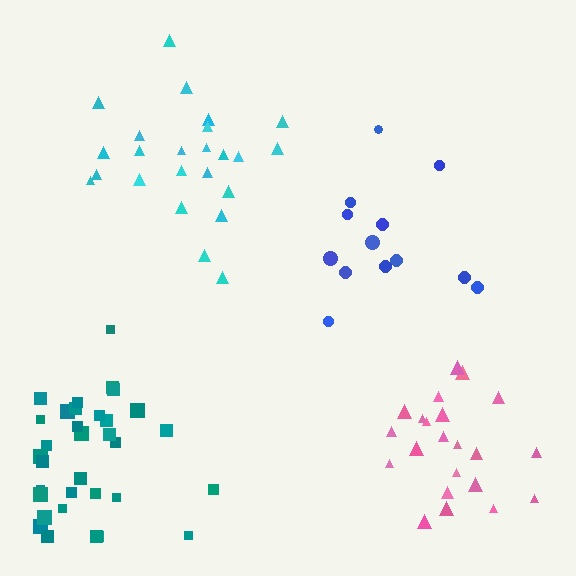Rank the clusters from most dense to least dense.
pink, teal, cyan, blue.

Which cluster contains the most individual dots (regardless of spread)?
Teal (34).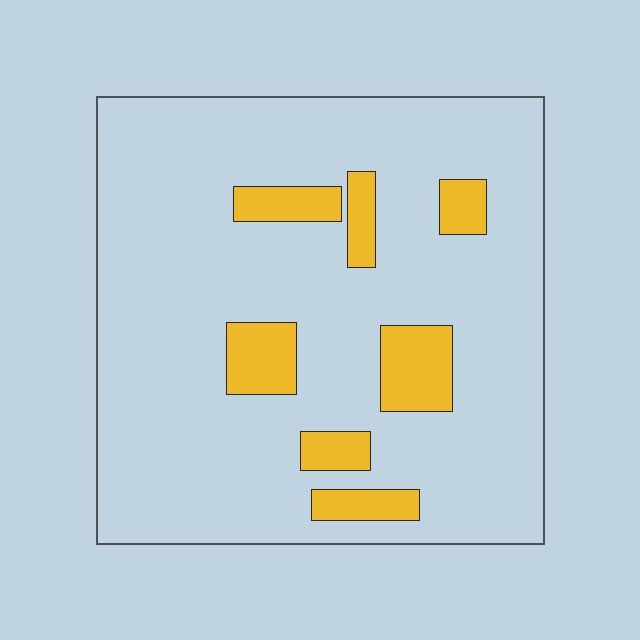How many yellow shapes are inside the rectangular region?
7.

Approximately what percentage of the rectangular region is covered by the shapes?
Approximately 15%.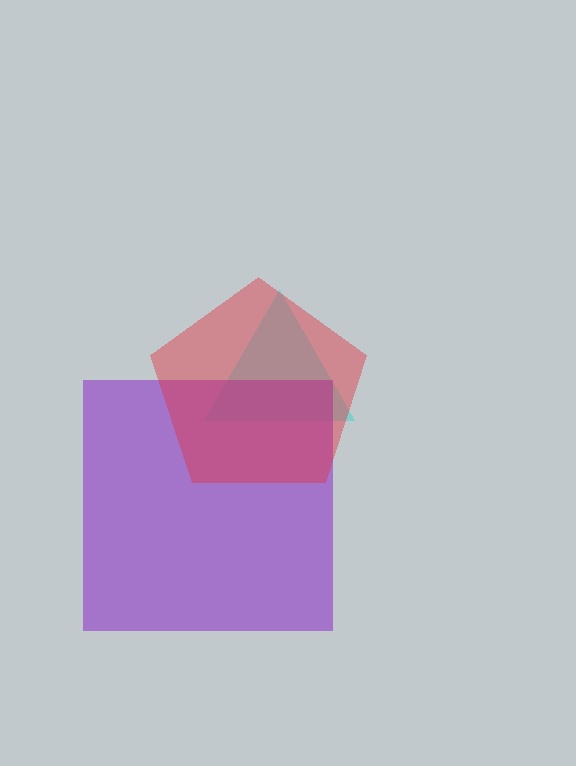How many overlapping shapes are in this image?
There are 3 overlapping shapes in the image.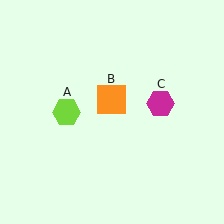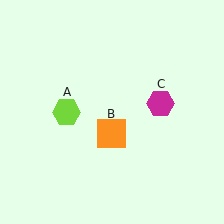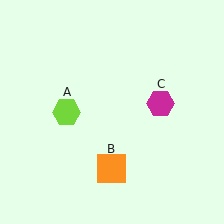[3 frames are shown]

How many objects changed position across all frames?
1 object changed position: orange square (object B).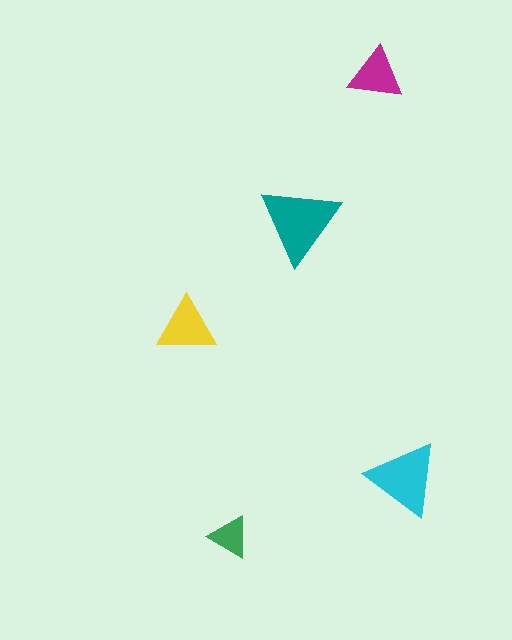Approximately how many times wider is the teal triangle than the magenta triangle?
About 1.5 times wider.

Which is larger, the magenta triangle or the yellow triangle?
The yellow one.